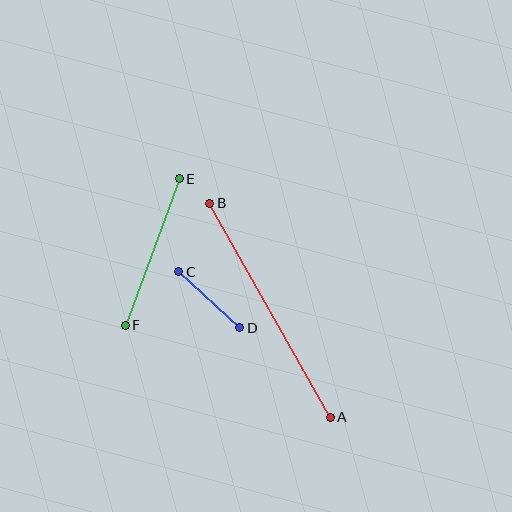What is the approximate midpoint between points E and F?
The midpoint is at approximately (152, 252) pixels.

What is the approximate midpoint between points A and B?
The midpoint is at approximately (270, 310) pixels.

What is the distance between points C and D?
The distance is approximately 83 pixels.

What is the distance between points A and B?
The distance is approximately 246 pixels.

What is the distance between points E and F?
The distance is approximately 156 pixels.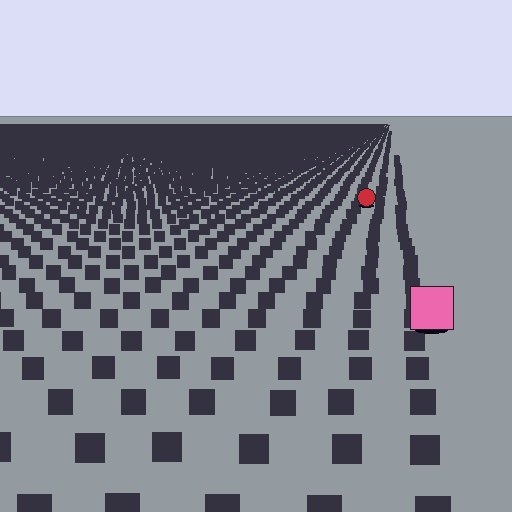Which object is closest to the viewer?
The pink square is closest. The texture marks near it are larger and more spread out.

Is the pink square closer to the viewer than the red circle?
Yes. The pink square is closer — you can tell from the texture gradient: the ground texture is coarser near it.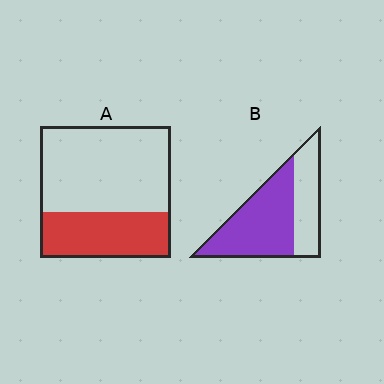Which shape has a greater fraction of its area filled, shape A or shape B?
Shape B.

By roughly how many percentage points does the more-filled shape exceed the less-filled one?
By roughly 30 percentage points (B over A).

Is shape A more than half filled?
No.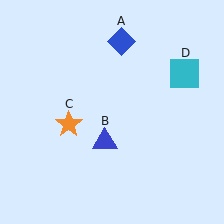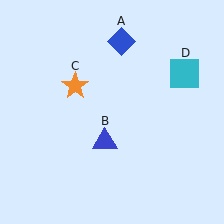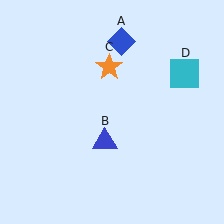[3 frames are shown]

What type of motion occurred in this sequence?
The orange star (object C) rotated clockwise around the center of the scene.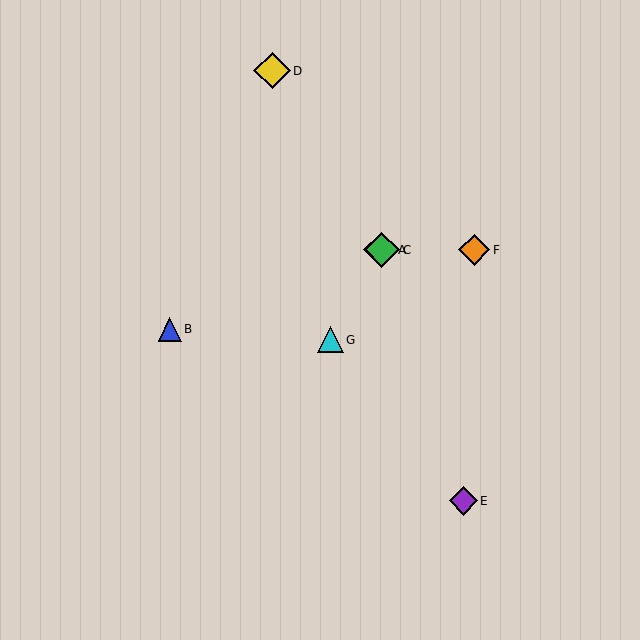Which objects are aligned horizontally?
Objects A, C, F are aligned horizontally.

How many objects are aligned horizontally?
3 objects (A, C, F) are aligned horizontally.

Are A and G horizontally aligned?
No, A is at y≈250 and G is at y≈340.